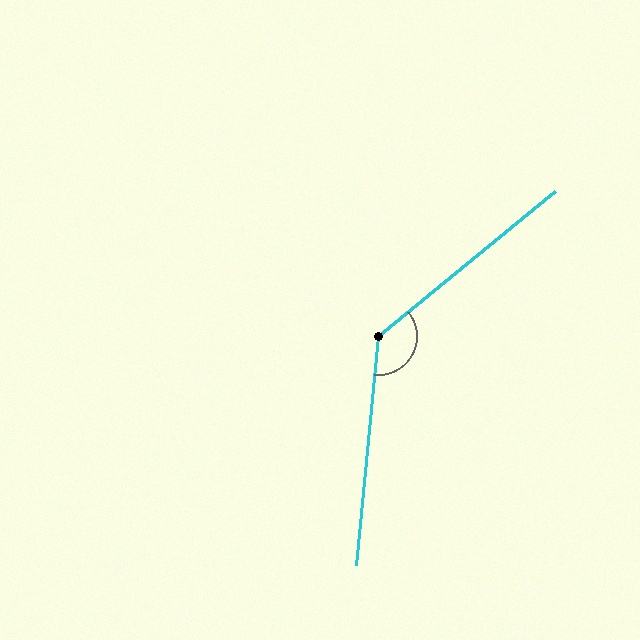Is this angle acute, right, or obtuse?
It is obtuse.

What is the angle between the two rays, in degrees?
Approximately 135 degrees.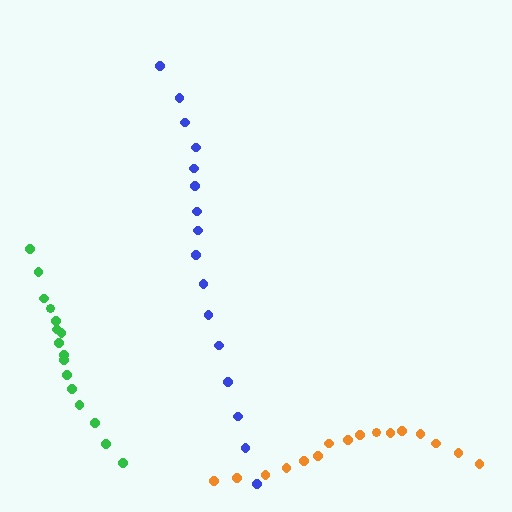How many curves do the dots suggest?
There are 3 distinct paths.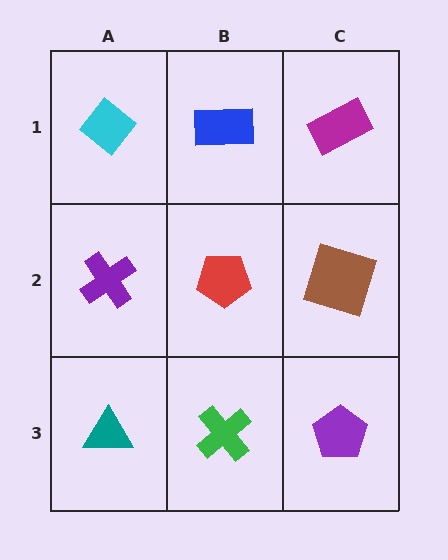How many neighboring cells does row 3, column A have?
2.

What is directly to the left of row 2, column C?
A red pentagon.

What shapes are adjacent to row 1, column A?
A purple cross (row 2, column A), a blue rectangle (row 1, column B).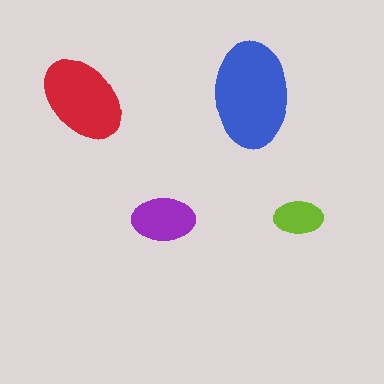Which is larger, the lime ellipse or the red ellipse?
The red one.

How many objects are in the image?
There are 4 objects in the image.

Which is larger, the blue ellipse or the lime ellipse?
The blue one.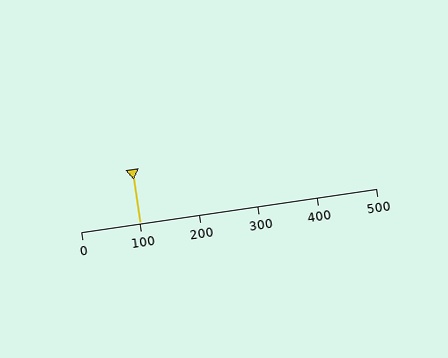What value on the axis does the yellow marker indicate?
The marker indicates approximately 100.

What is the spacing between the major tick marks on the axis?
The major ticks are spaced 100 apart.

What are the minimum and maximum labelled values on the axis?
The axis runs from 0 to 500.